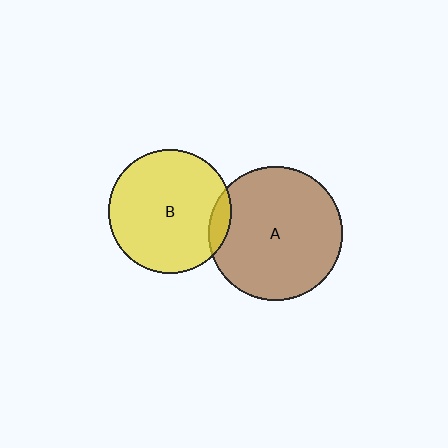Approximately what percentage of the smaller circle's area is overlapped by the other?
Approximately 10%.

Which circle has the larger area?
Circle A (brown).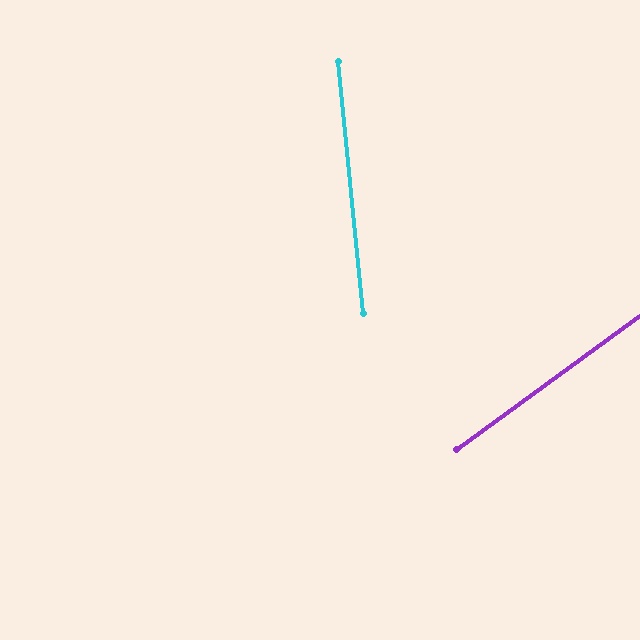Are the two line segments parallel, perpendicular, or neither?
Neither parallel nor perpendicular — they differ by about 59°.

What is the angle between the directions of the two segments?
Approximately 59 degrees.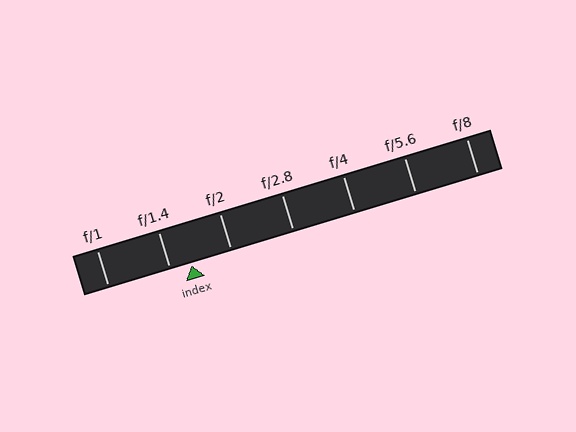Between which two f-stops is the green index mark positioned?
The index mark is between f/1.4 and f/2.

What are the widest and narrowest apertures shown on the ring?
The widest aperture shown is f/1 and the narrowest is f/8.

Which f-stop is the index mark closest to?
The index mark is closest to f/1.4.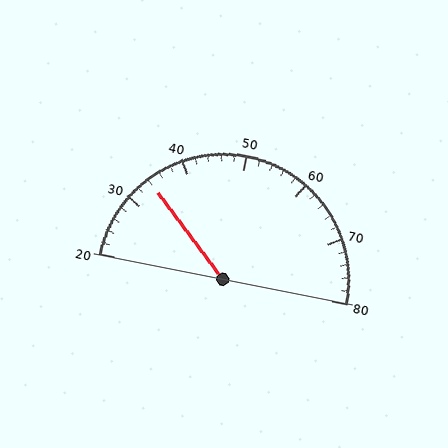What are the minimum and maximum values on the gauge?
The gauge ranges from 20 to 80.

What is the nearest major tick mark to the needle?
The nearest major tick mark is 30.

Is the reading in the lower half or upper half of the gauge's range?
The reading is in the lower half of the range (20 to 80).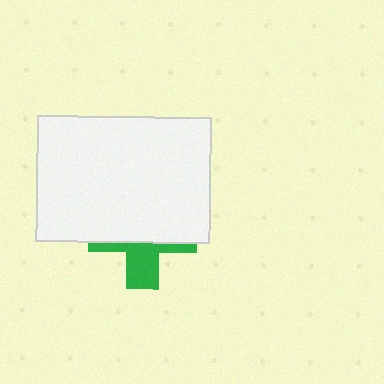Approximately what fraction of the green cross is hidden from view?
Roughly 63% of the green cross is hidden behind the white rectangle.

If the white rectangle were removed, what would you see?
You would see the complete green cross.